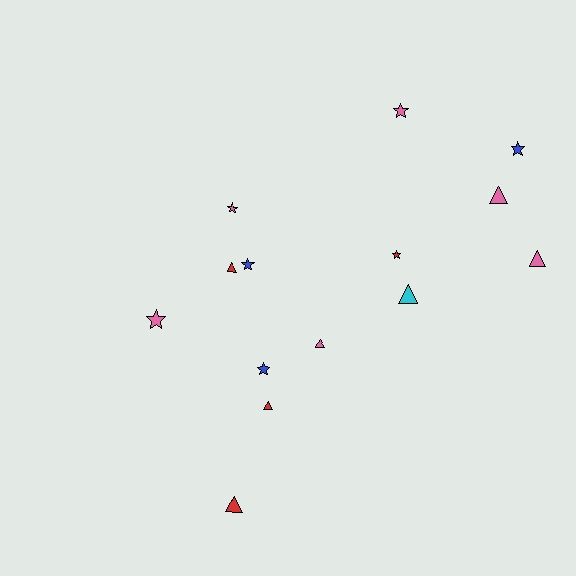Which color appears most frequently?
Pink, with 6 objects.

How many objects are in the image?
There are 14 objects.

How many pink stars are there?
There are 3 pink stars.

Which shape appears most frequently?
Triangle, with 7 objects.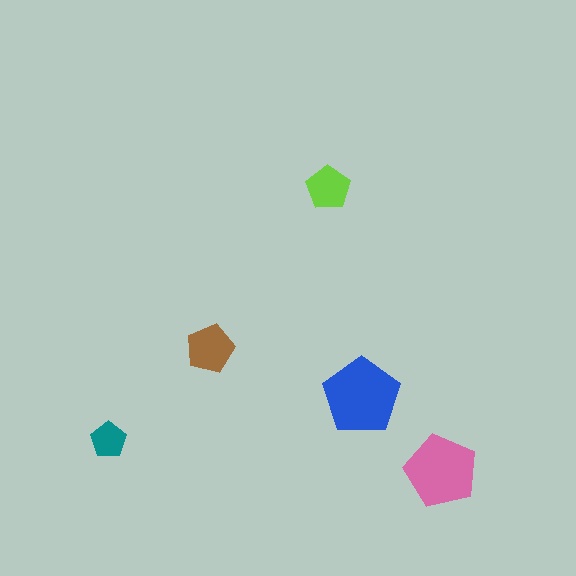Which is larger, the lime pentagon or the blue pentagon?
The blue one.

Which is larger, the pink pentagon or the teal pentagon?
The pink one.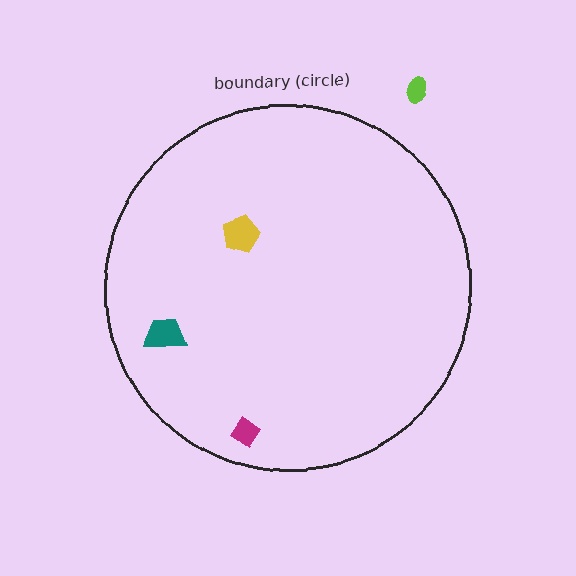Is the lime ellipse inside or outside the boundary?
Outside.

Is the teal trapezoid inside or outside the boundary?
Inside.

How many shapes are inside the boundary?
3 inside, 1 outside.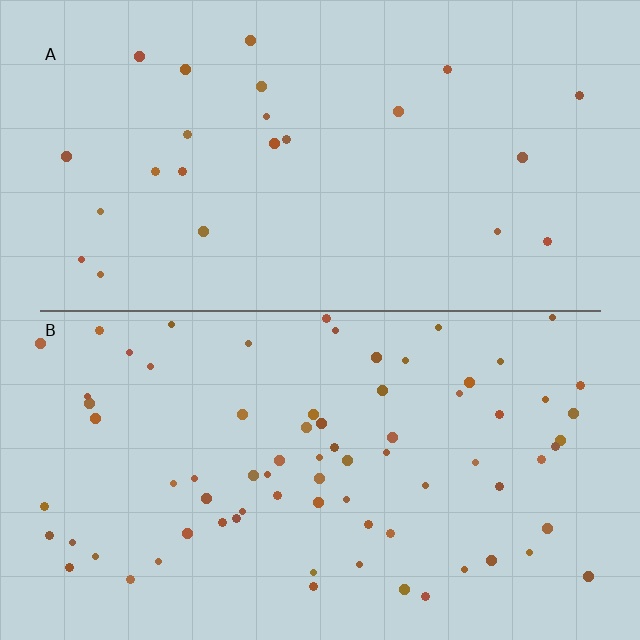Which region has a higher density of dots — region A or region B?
B (the bottom).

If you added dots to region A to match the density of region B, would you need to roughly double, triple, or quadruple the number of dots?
Approximately triple.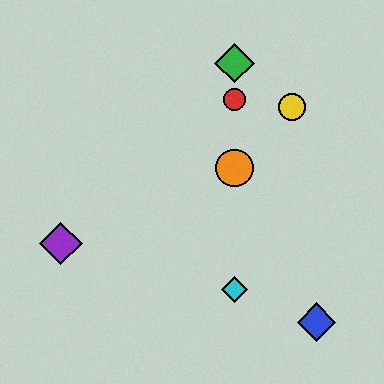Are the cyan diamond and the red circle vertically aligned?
Yes, both are at x≈235.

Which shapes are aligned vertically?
The red circle, the green diamond, the orange circle, the cyan diamond are aligned vertically.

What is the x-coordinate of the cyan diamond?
The cyan diamond is at x≈235.